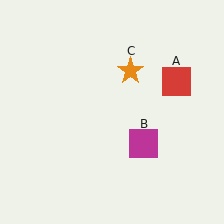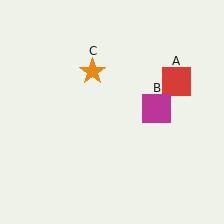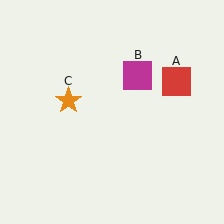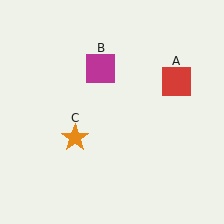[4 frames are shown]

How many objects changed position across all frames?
2 objects changed position: magenta square (object B), orange star (object C).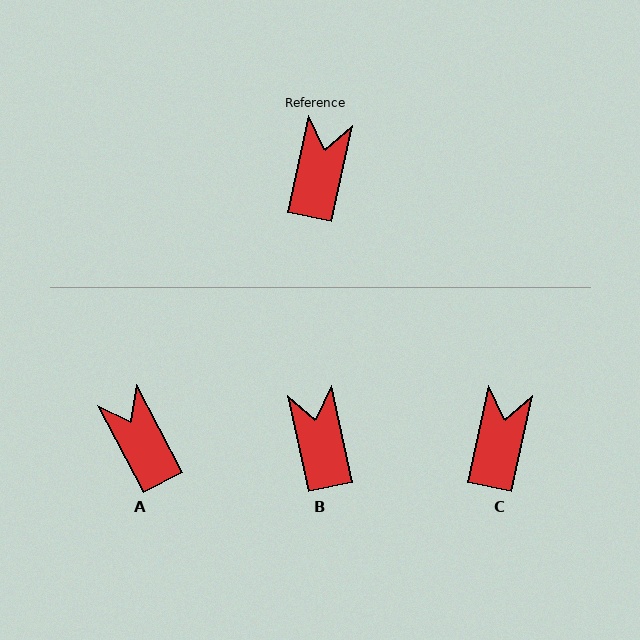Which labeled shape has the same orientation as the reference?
C.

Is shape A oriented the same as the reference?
No, it is off by about 40 degrees.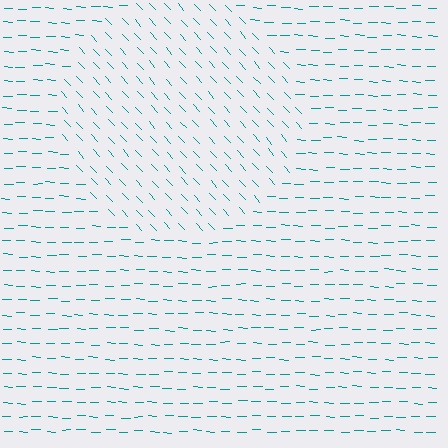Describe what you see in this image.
The image is filled with small teal line segments. A circle region in the image has lines oriented differently from the surrounding lines, creating a visible texture boundary.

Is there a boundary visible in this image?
Yes, there is a texture boundary formed by a change in line orientation.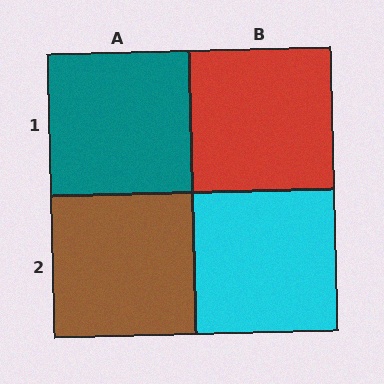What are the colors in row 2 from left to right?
Brown, cyan.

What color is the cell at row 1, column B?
Red.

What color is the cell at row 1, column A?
Teal.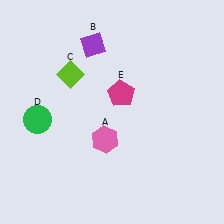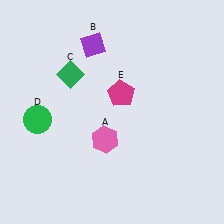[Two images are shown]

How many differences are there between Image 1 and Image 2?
There is 1 difference between the two images.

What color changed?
The diamond (C) changed from lime in Image 1 to green in Image 2.